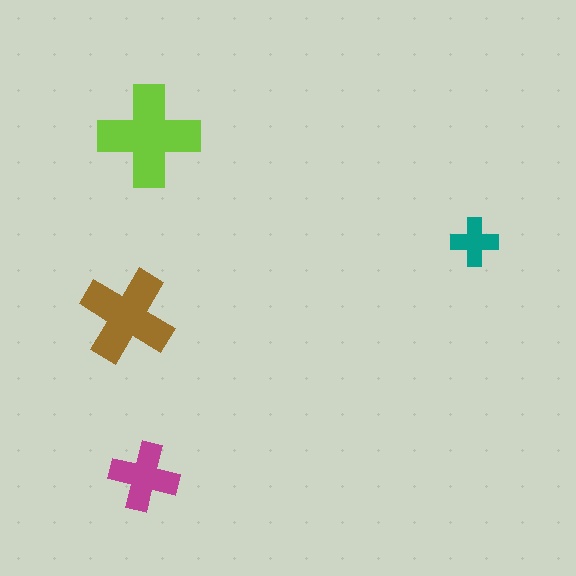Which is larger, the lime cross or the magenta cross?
The lime one.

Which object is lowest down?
The magenta cross is bottommost.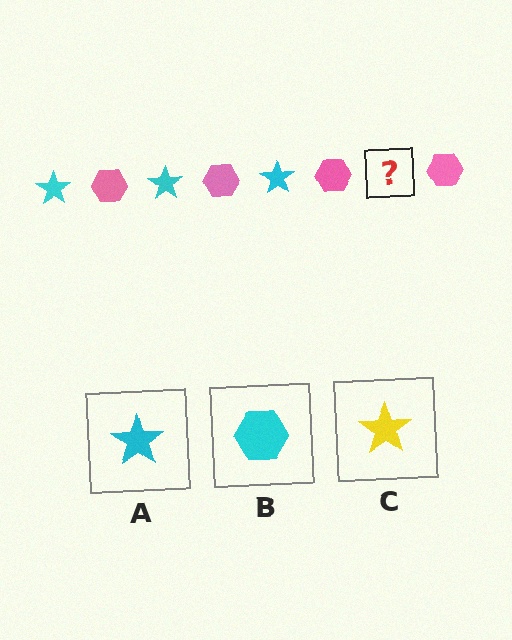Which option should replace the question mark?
Option A.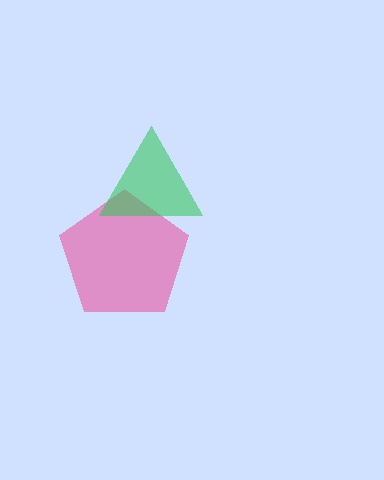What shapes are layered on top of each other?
The layered shapes are: a pink pentagon, a green triangle.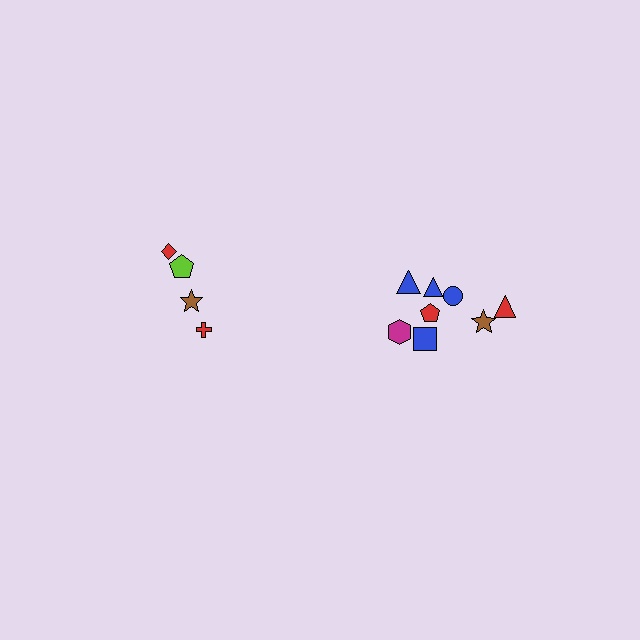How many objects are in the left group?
There are 4 objects.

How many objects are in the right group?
There are 8 objects.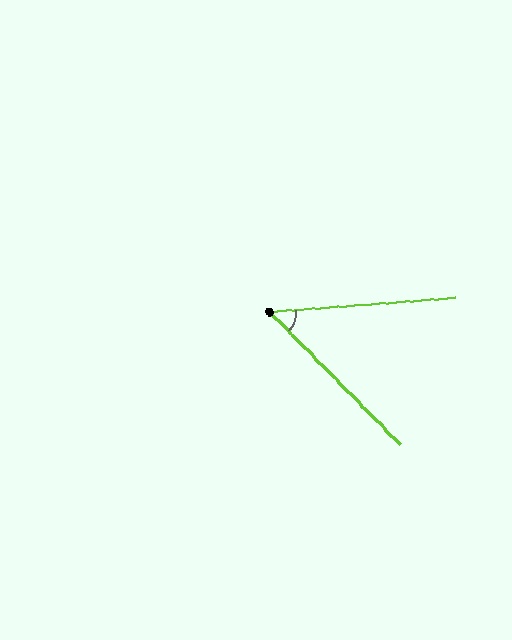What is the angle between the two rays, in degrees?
Approximately 50 degrees.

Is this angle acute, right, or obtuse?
It is acute.